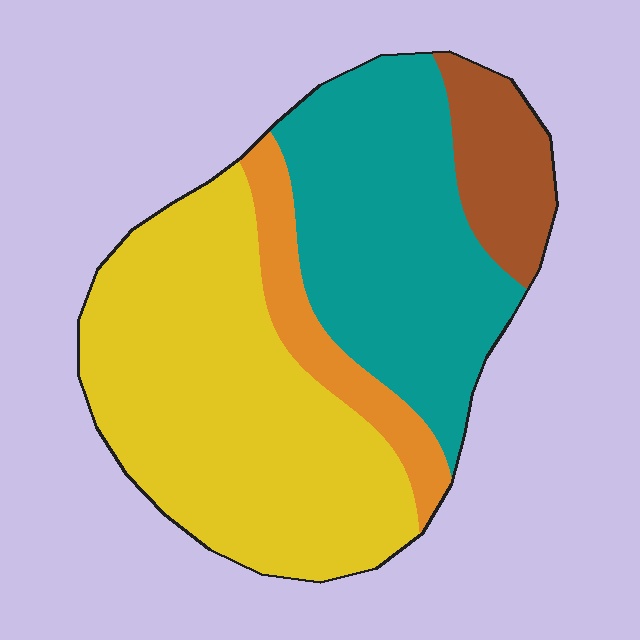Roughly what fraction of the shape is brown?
Brown covers 10% of the shape.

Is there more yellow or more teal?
Yellow.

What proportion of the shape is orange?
Orange covers 10% of the shape.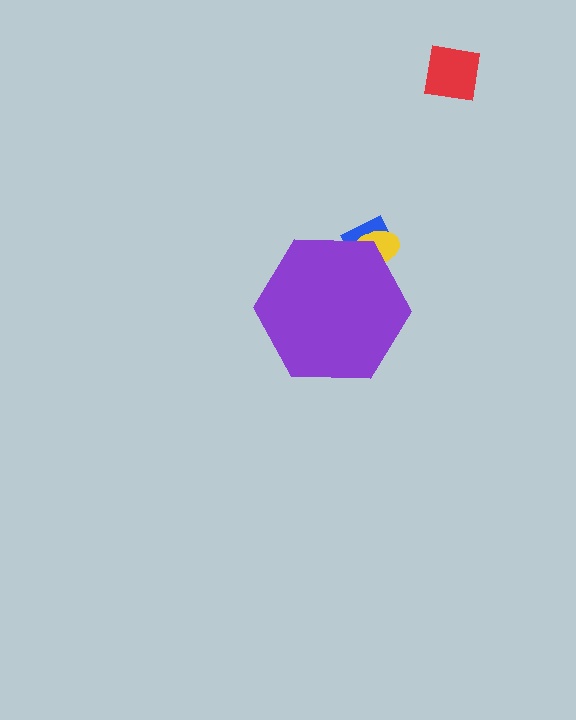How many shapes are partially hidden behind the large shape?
2 shapes are partially hidden.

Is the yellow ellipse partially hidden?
Yes, the yellow ellipse is partially hidden behind the purple hexagon.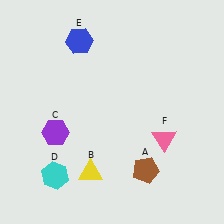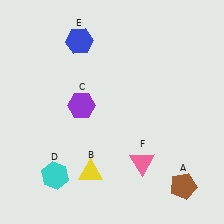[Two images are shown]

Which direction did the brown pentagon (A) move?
The brown pentagon (A) moved right.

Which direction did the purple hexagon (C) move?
The purple hexagon (C) moved up.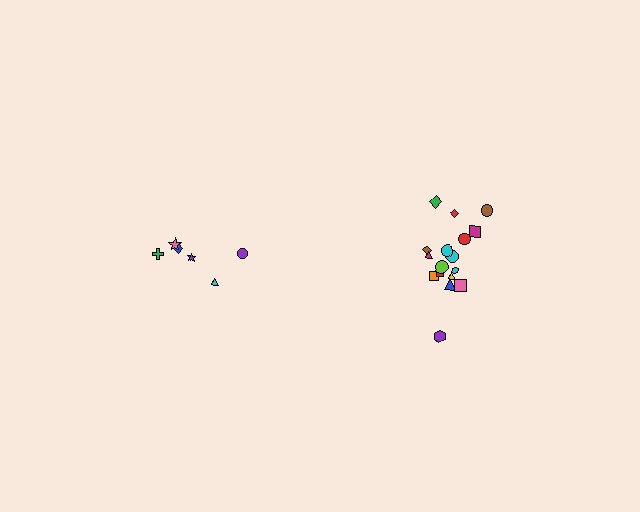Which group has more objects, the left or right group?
The right group.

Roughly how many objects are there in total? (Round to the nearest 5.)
Roughly 25 objects in total.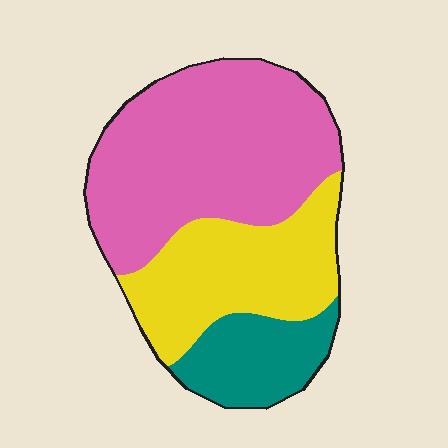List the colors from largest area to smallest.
From largest to smallest: pink, yellow, teal.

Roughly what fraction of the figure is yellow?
Yellow covers around 30% of the figure.